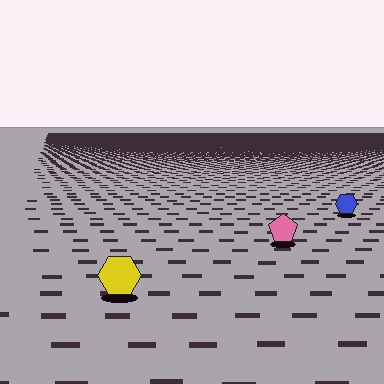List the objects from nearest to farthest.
From nearest to farthest: the yellow hexagon, the pink pentagon, the blue hexagon.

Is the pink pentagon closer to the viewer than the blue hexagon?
Yes. The pink pentagon is closer — you can tell from the texture gradient: the ground texture is coarser near it.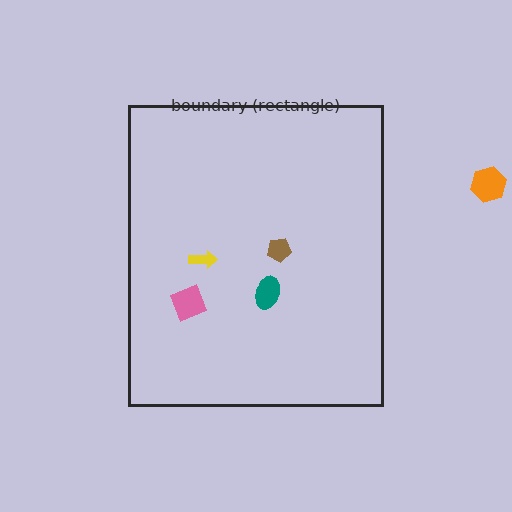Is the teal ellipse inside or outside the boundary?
Inside.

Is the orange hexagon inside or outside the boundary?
Outside.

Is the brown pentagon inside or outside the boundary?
Inside.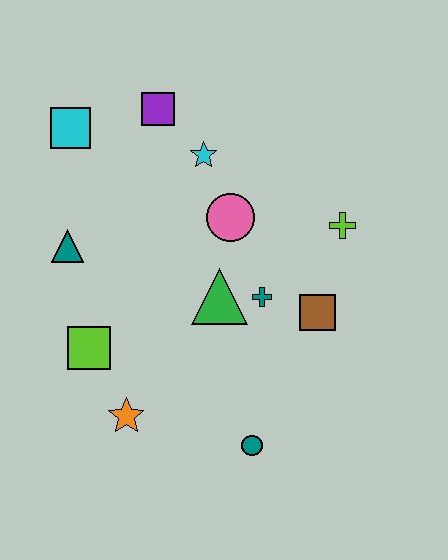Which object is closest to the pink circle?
The cyan star is closest to the pink circle.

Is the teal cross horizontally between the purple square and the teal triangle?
No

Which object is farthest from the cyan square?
The teal circle is farthest from the cyan square.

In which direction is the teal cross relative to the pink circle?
The teal cross is below the pink circle.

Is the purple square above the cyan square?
Yes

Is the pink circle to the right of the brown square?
No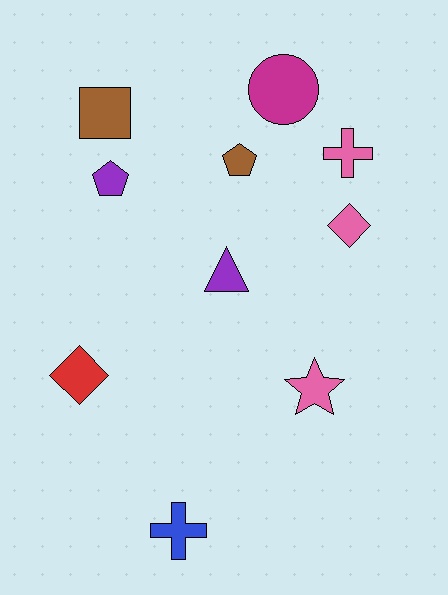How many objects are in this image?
There are 10 objects.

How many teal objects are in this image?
There are no teal objects.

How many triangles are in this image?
There is 1 triangle.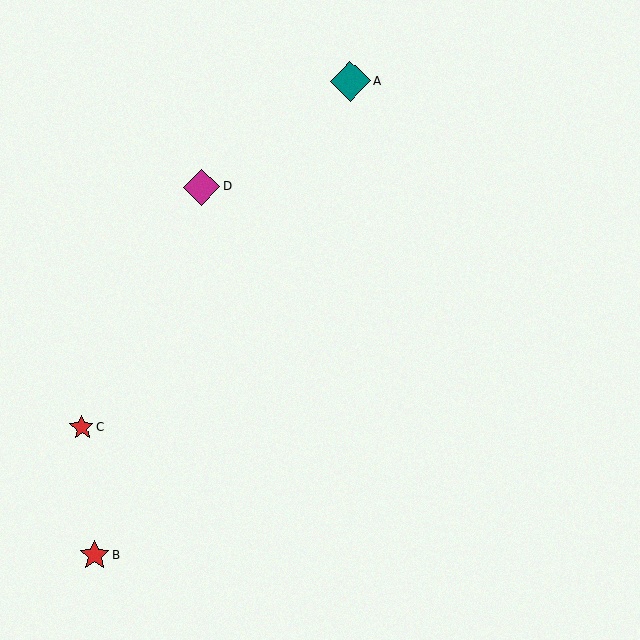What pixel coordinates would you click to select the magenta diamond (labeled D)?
Click at (202, 187) to select the magenta diamond D.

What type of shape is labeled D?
Shape D is a magenta diamond.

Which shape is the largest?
The teal diamond (labeled A) is the largest.